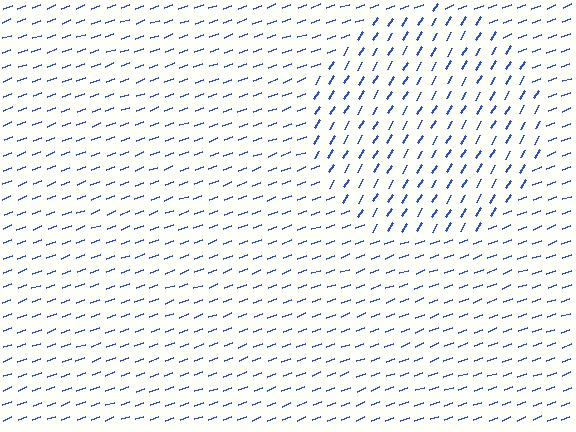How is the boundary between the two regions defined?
The boundary is defined purely by a change in line orientation (approximately 39 degrees difference). All lines are the same color and thickness.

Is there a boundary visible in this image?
Yes, there is a texture boundary formed by a change in line orientation.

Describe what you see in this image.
The image is filled with small blue line segments. A circle region in the image has lines oriented differently from the surrounding lines, creating a visible texture boundary.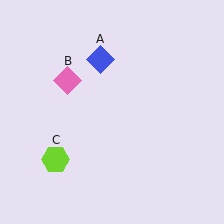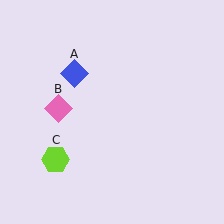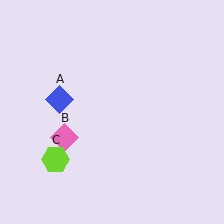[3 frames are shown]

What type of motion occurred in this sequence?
The blue diamond (object A), pink diamond (object B) rotated counterclockwise around the center of the scene.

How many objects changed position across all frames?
2 objects changed position: blue diamond (object A), pink diamond (object B).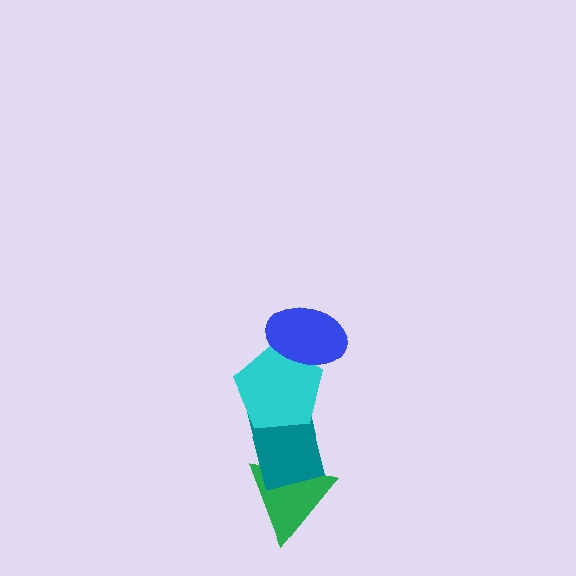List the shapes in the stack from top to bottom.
From top to bottom: the blue ellipse, the cyan pentagon, the teal rectangle, the green triangle.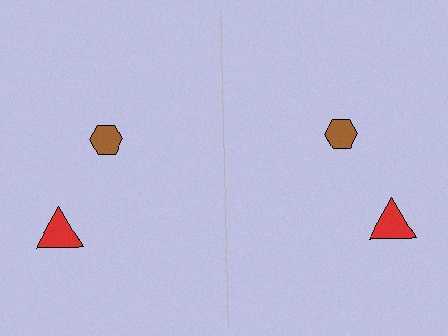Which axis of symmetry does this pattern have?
The pattern has a vertical axis of symmetry running through the center of the image.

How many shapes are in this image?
There are 4 shapes in this image.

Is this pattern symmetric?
Yes, this pattern has bilateral (reflection) symmetry.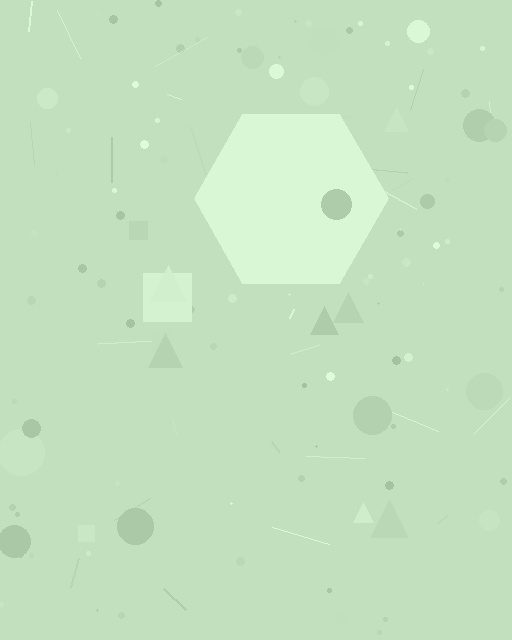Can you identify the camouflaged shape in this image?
The camouflaged shape is a hexagon.